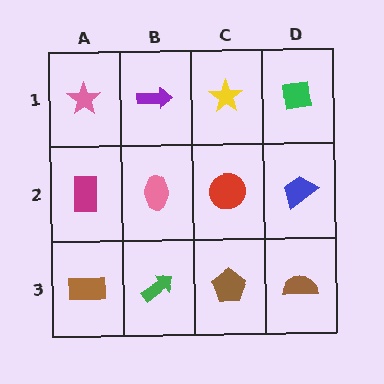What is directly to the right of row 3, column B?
A brown pentagon.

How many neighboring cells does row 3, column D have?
2.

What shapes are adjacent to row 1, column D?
A blue trapezoid (row 2, column D), a yellow star (row 1, column C).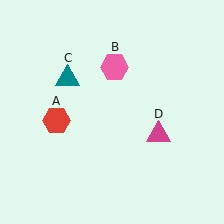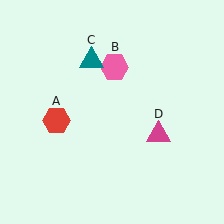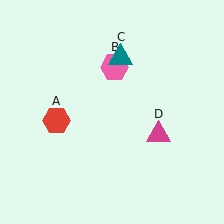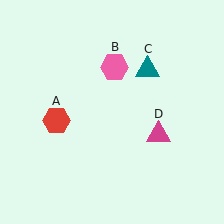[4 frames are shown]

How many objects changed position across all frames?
1 object changed position: teal triangle (object C).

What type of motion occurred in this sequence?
The teal triangle (object C) rotated clockwise around the center of the scene.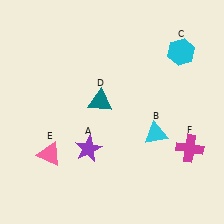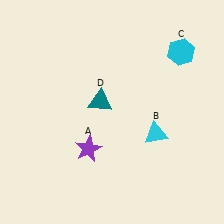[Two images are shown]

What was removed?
The pink triangle (E), the magenta cross (F) were removed in Image 2.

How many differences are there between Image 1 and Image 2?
There are 2 differences between the two images.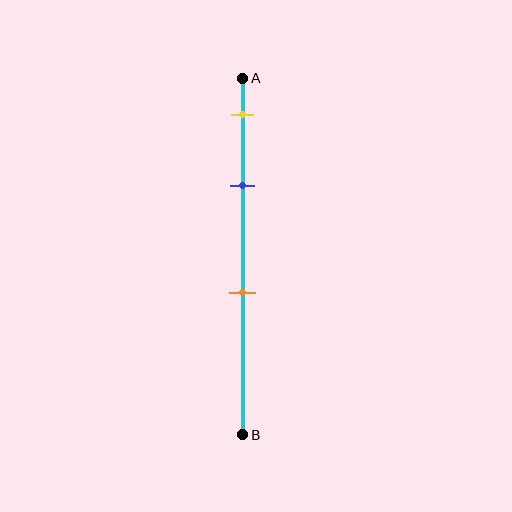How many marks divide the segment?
There are 3 marks dividing the segment.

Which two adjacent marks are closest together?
The yellow and blue marks are the closest adjacent pair.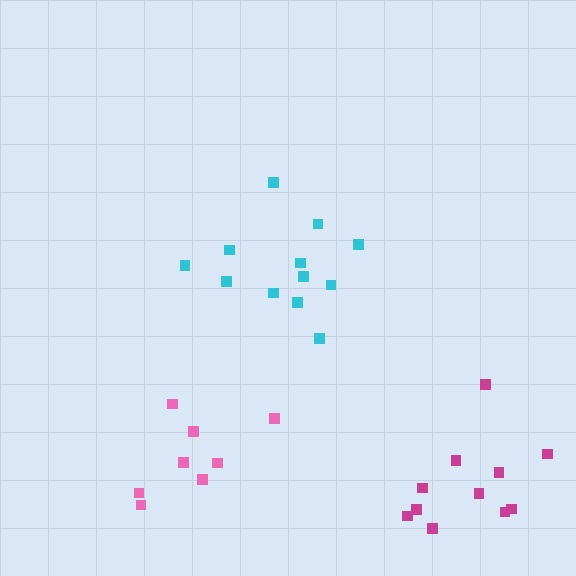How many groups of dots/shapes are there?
There are 3 groups.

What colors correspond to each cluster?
The clusters are colored: pink, cyan, magenta.